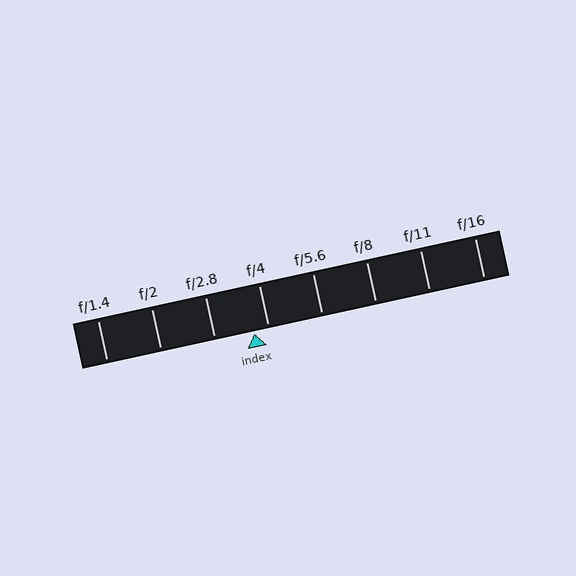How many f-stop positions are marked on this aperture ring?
There are 8 f-stop positions marked.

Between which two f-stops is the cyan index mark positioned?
The index mark is between f/2.8 and f/4.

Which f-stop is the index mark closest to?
The index mark is closest to f/4.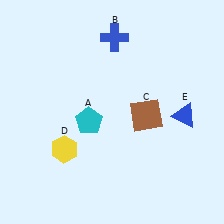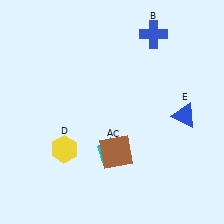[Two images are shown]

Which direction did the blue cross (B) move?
The blue cross (B) moved right.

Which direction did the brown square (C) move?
The brown square (C) moved down.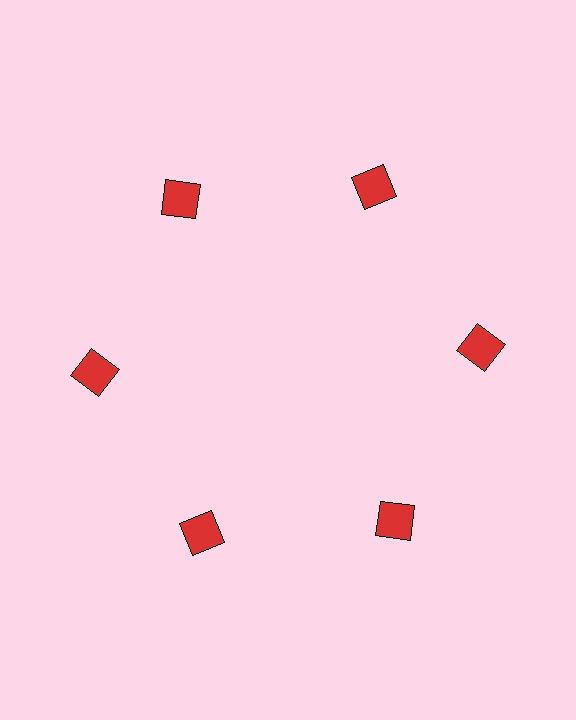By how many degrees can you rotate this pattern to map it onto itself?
The pattern maps onto itself every 60 degrees of rotation.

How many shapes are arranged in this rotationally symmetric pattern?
There are 6 shapes, arranged in 6 groups of 1.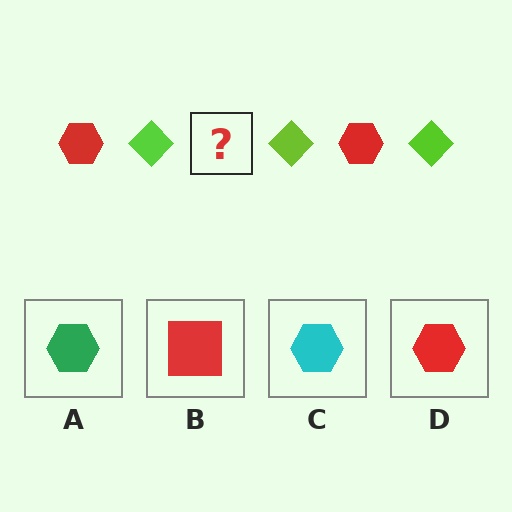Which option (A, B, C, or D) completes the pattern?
D.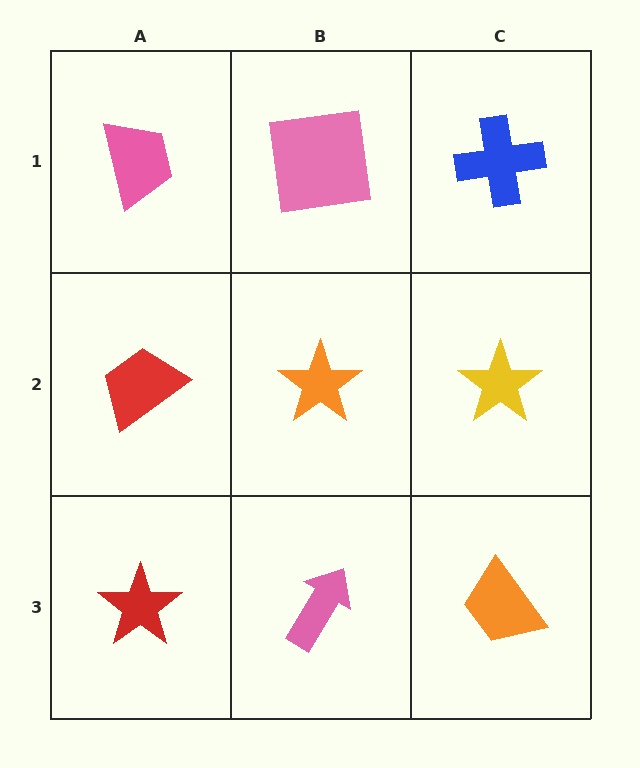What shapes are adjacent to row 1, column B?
An orange star (row 2, column B), a pink trapezoid (row 1, column A), a blue cross (row 1, column C).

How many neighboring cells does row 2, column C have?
3.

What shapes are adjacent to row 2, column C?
A blue cross (row 1, column C), an orange trapezoid (row 3, column C), an orange star (row 2, column B).